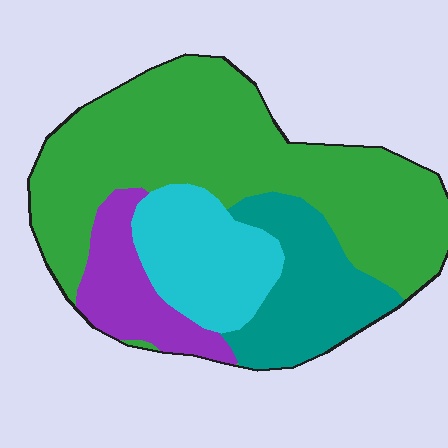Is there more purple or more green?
Green.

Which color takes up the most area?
Green, at roughly 55%.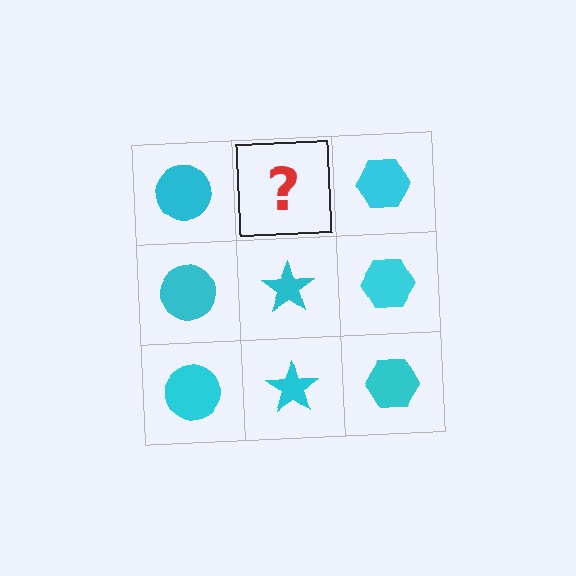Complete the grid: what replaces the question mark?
The question mark should be replaced with a cyan star.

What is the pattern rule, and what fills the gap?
The rule is that each column has a consistent shape. The gap should be filled with a cyan star.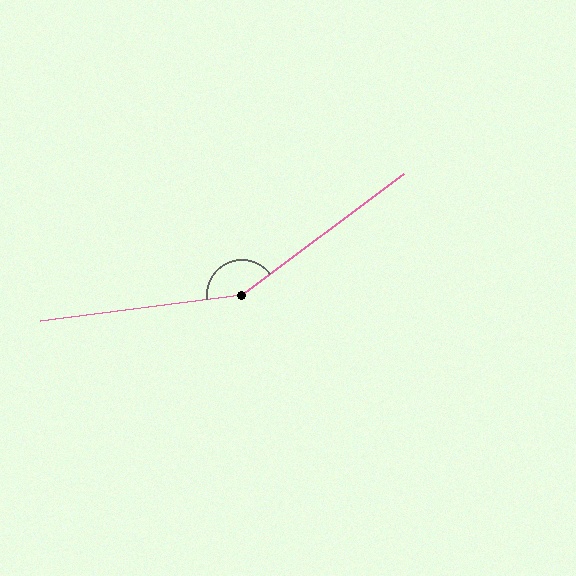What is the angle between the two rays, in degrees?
Approximately 151 degrees.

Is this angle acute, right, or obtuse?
It is obtuse.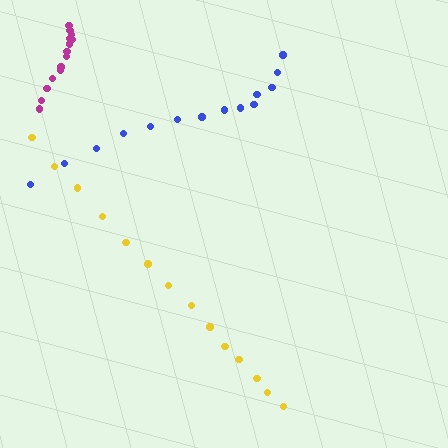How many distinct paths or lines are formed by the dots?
There are 3 distinct paths.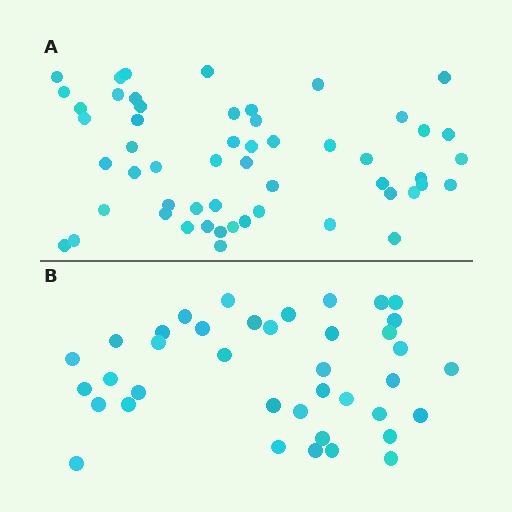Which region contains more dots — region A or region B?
Region A (the top region) has more dots.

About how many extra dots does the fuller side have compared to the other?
Region A has approximately 15 more dots than region B.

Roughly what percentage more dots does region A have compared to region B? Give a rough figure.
About 40% more.